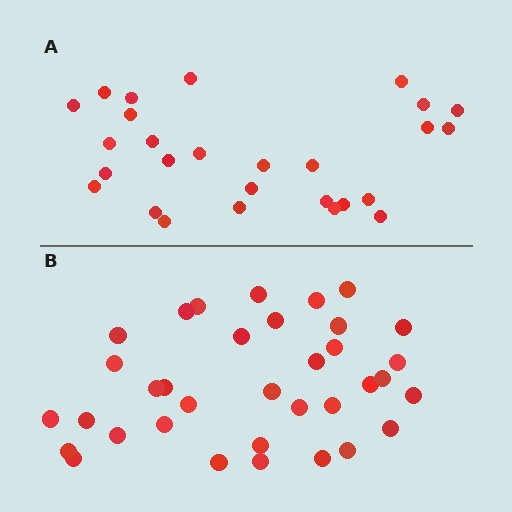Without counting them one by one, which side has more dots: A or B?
Region B (the bottom region) has more dots.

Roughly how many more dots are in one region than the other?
Region B has roughly 8 or so more dots than region A.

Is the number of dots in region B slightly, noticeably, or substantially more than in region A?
Region B has noticeably more, but not dramatically so. The ratio is roughly 1.3 to 1.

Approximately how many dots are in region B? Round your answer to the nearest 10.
About 40 dots. (The exact count is 35, which rounds to 40.)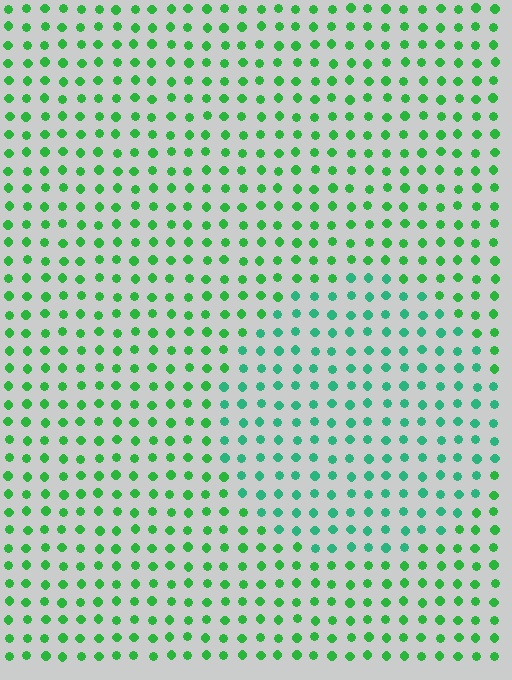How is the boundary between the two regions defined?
The boundary is defined purely by a slight shift in hue (about 29 degrees). Spacing, size, and orientation are identical on both sides.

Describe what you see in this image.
The image is filled with small green elements in a uniform arrangement. A circle-shaped region is visible where the elements are tinted to a slightly different hue, forming a subtle color boundary.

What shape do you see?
I see a circle.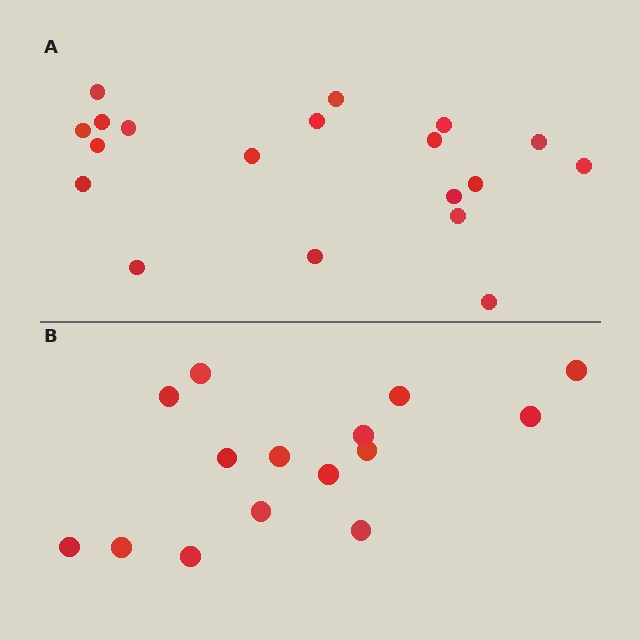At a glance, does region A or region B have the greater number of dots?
Region A (the top region) has more dots.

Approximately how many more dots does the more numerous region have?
Region A has about 4 more dots than region B.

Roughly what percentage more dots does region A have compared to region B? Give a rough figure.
About 25% more.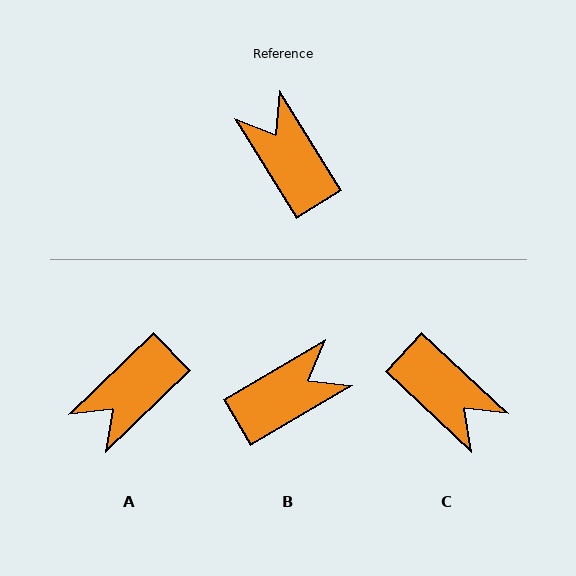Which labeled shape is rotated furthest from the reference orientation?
C, about 165 degrees away.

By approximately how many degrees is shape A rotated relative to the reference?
Approximately 102 degrees counter-clockwise.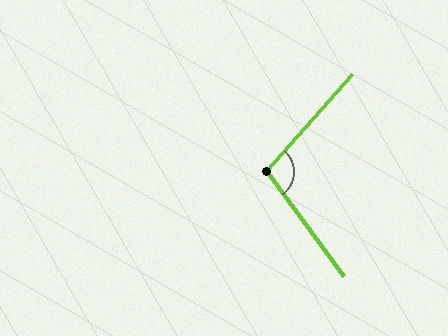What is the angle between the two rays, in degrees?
Approximately 102 degrees.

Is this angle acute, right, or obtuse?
It is obtuse.